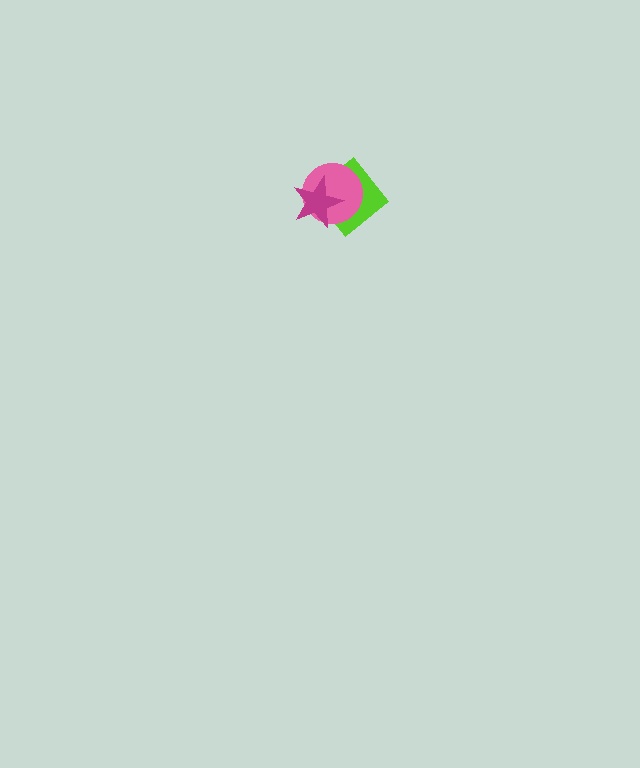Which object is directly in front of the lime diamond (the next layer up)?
The pink circle is directly in front of the lime diamond.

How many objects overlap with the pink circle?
2 objects overlap with the pink circle.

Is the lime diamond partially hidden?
Yes, it is partially covered by another shape.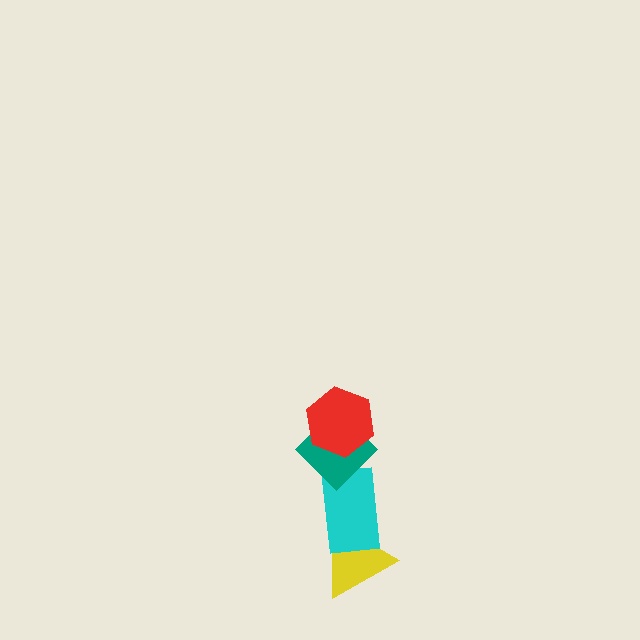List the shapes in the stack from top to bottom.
From top to bottom: the red hexagon, the teal diamond, the cyan rectangle, the yellow triangle.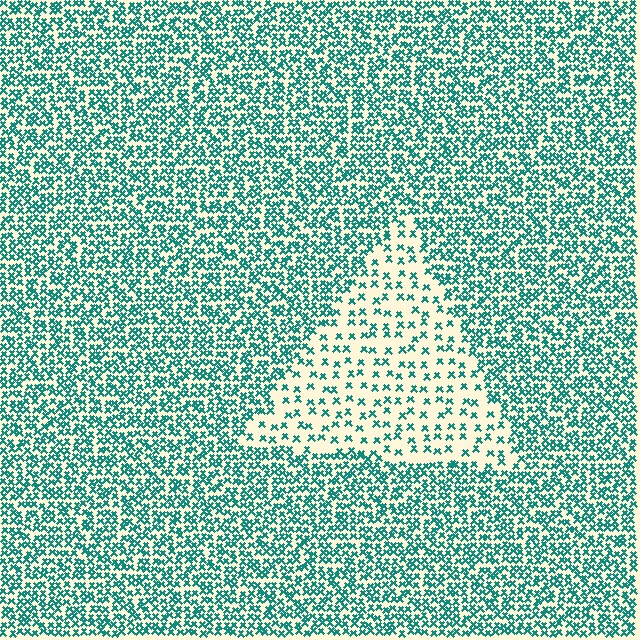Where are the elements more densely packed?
The elements are more densely packed outside the triangle boundary.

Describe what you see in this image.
The image contains small teal elements arranged at two different densities. A triangle-shaped region is visible where the elements are less densely packed than the surrounding area.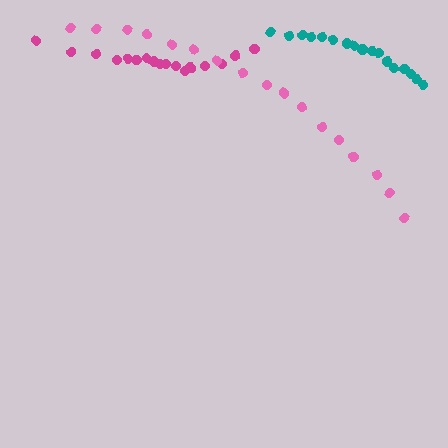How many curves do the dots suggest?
There are 3 distinct paths.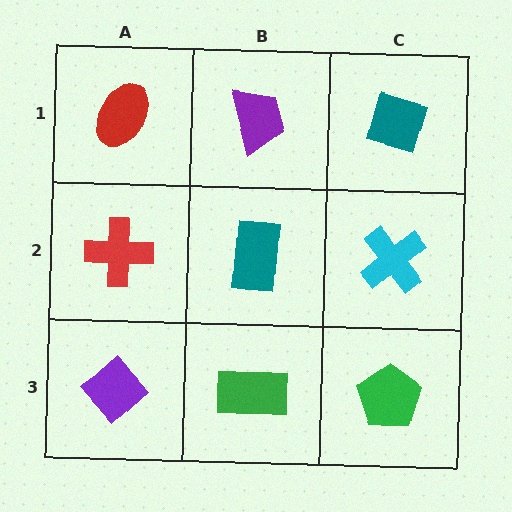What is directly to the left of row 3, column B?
A purple diamond.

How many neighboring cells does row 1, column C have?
2.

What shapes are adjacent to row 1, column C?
A cyan cross (row 2, column C), a purple trapezoid (row 1, column B).